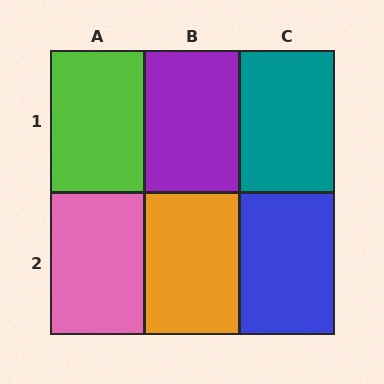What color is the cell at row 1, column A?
Lime.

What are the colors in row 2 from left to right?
Pink, orange, blue.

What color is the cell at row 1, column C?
Teal.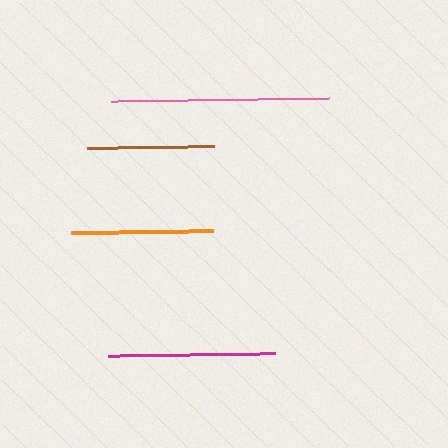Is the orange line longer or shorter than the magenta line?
The magenta line is longer than the orange line.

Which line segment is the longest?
The pink line is the longest at approximately 218 pixels.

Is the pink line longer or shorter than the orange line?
The pink line is longer than the orange line.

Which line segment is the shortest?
The brown line is the shortest at approximately 127 pixels.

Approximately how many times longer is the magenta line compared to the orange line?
The magenta line is approximately 1.2 times the length of the orange line.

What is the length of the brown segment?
The brown segment is approximately 127 pixels long.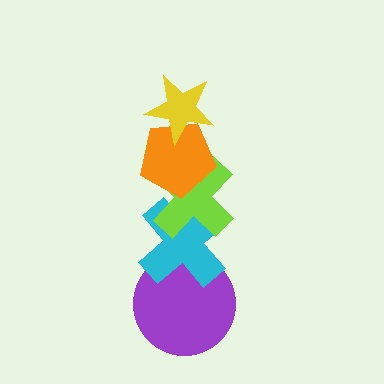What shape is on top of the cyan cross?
The lime cross is on top of the cyan cross.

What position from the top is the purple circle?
The purple circle is 5th from the top.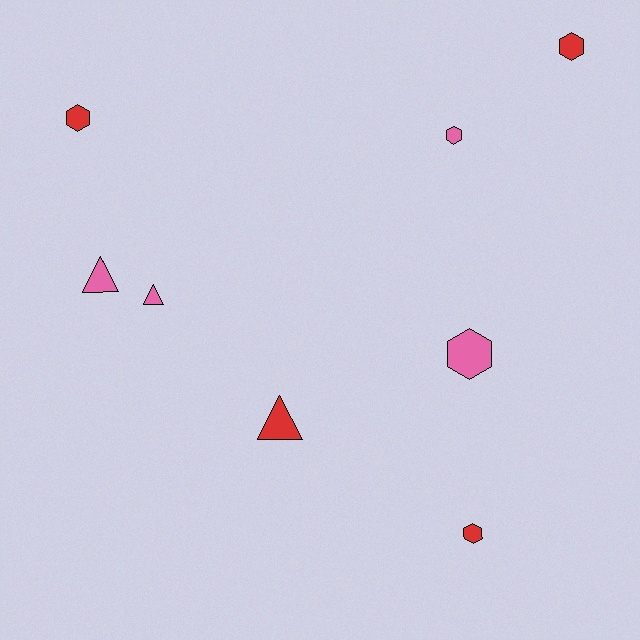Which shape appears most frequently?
Hexagon, with 5 objects.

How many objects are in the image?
There are 8 objects.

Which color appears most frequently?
Pink, with 4 objects.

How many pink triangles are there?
There are 2 pink triangles.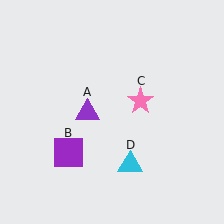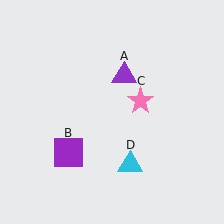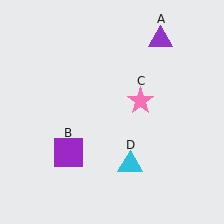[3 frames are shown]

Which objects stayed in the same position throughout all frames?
Purple square (object B) and pink star (object C) and cyan triangle (object D) remained stationary.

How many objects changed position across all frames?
1 object changed position: purple triangle (object A).